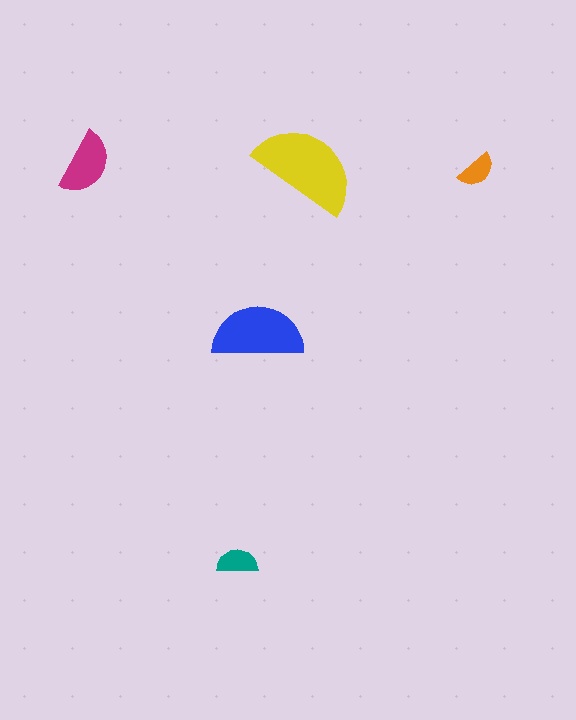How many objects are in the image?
There are 5 objects in the image.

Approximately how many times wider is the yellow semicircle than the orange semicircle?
About 2.5 times wider.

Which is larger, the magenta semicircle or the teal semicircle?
The magenta one.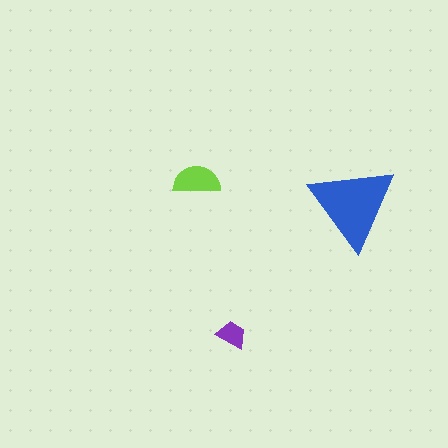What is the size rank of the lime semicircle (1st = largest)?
2nd.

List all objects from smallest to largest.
The purple trapezoid, the lime semicircle, the blue triangle.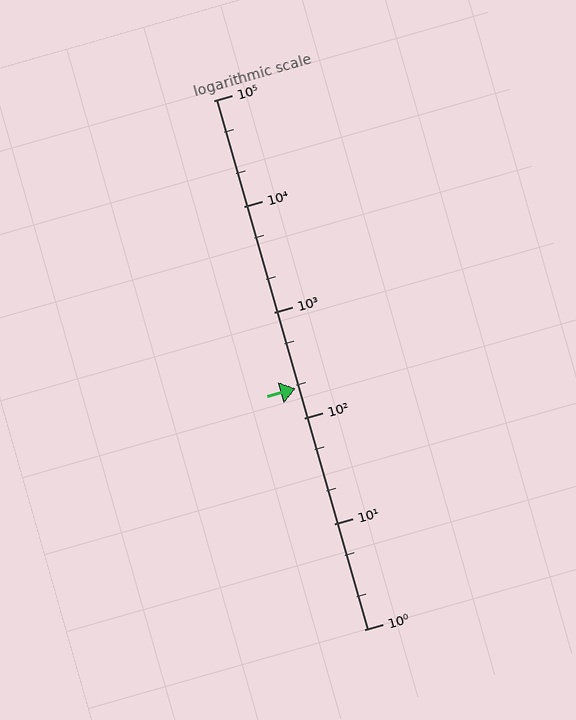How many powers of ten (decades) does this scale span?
The scale spans 5 decades, from 1 to 100000.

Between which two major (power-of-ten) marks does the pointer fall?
The pointer is between 100 and 1000.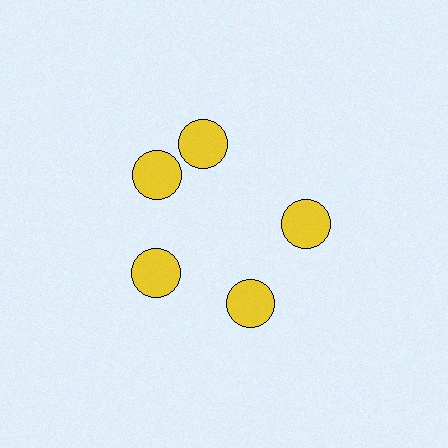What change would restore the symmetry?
The symmetry would be restored by rotating it back into even spacing with its neighbors so that all 5 circles sit at equal angles and equal distance from the center.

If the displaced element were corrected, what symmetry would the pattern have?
It would have 5-fold rotational symmetry — the pattern would map onto itself every 72 degrees.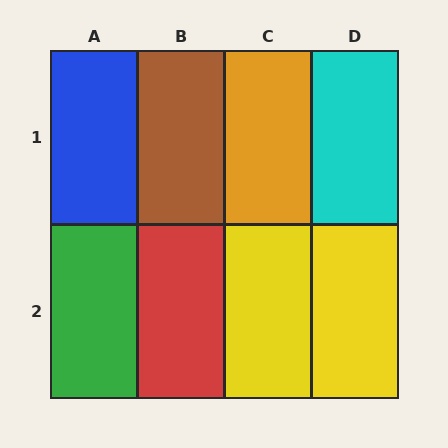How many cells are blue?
1 cell is blue.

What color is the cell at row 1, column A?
Blue.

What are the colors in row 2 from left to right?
Green, red, yellow, yellow.